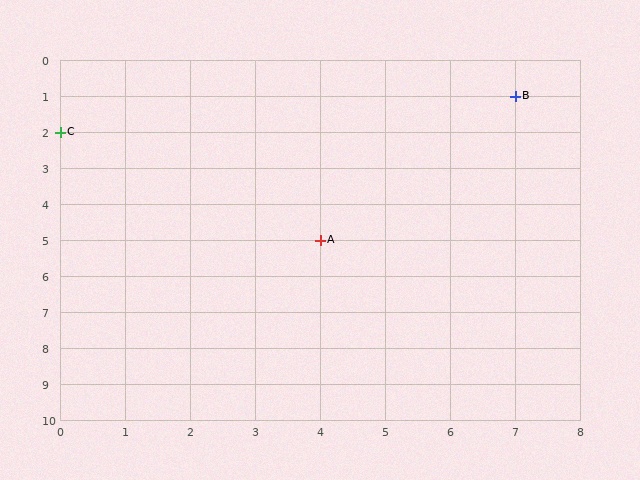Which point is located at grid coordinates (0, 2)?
Point C is at (0, 2).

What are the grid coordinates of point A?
Point A is at grid coordinates (4, 5).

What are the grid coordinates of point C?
Point C is at grid coordinates (0, 2).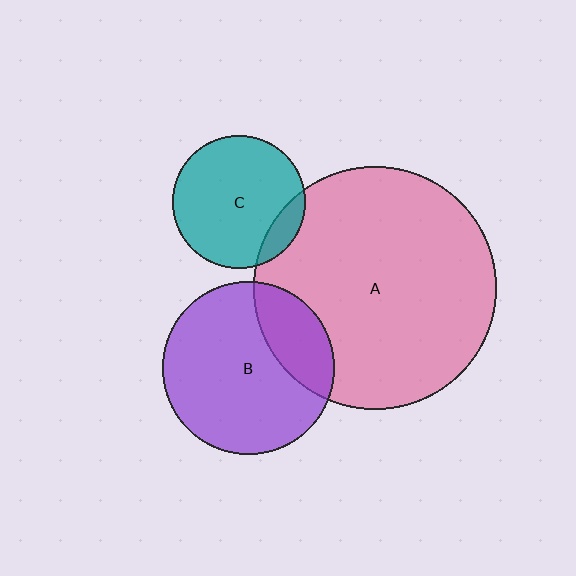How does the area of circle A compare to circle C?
Approximately 3.4 times.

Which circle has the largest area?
Circle A (pink).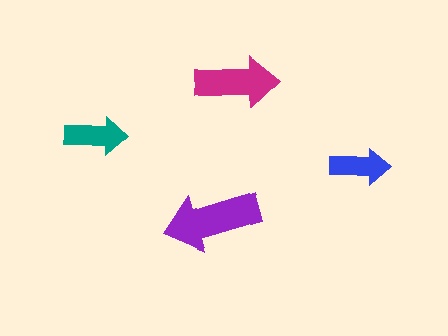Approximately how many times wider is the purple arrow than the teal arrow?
About 1.5 times wider.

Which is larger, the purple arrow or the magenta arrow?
The purple one.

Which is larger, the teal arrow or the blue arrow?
The teal one.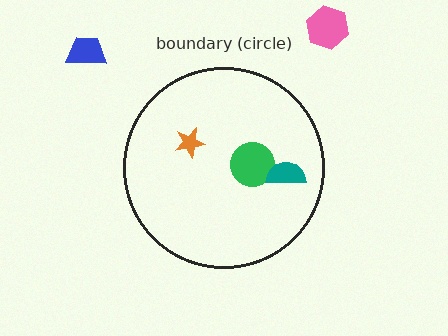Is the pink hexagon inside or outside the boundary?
Outside.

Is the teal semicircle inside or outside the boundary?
Inside.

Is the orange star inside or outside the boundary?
Inside.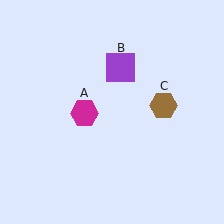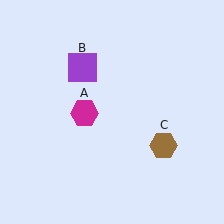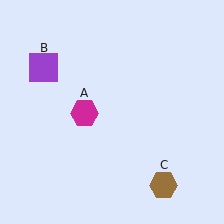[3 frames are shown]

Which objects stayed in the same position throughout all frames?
Magenta hexagon (object A) remained stationary.